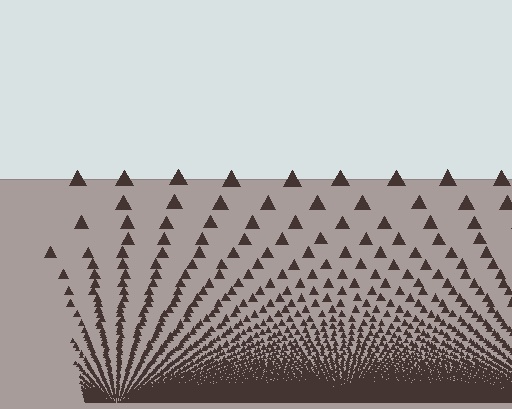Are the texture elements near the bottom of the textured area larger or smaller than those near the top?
Smaller. The gradient is inverted — elements near the bottom are smaller and denser.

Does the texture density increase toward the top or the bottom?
Density increases toward the bottom.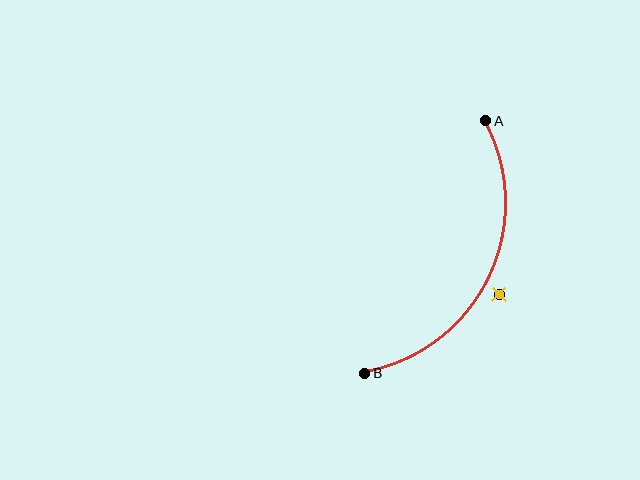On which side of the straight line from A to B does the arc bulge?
The arc bulges to the right of the straight line connecting A and B.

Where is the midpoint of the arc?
The arc midpoint is the point on the curve farthest from the straight line joining A and B. It sits to the right of that line.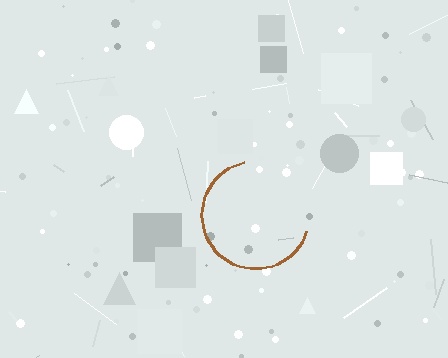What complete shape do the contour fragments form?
The contour fragments form a circle.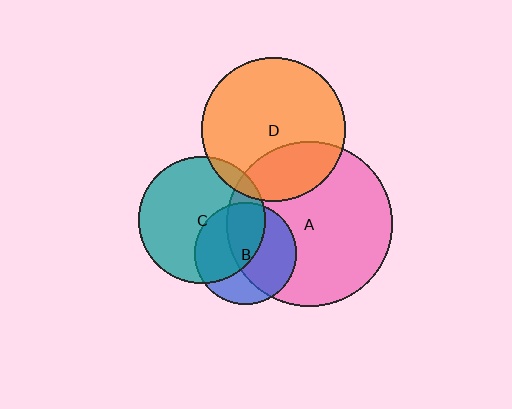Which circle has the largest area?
Circle A (pink).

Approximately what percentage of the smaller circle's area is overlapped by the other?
Approximately 25%.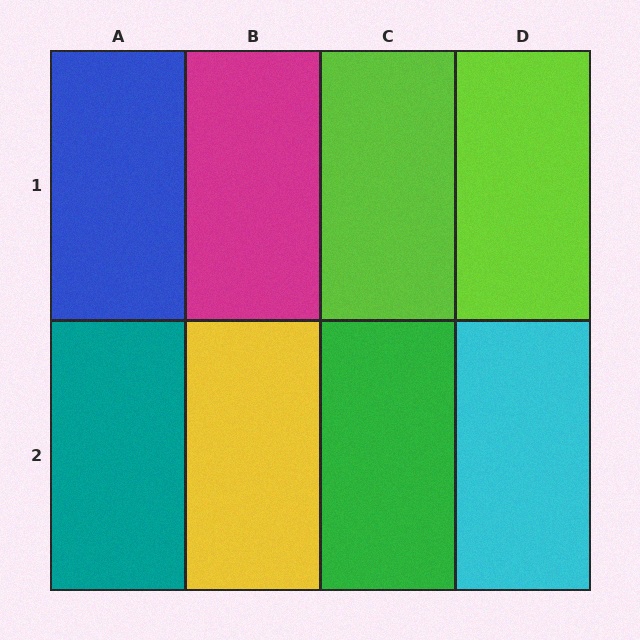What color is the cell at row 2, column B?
Yellow.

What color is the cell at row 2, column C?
Green.